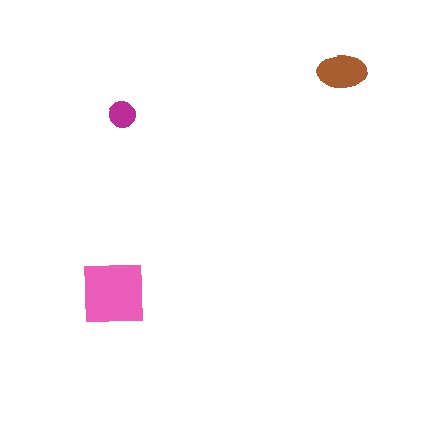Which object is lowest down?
The pink square is bottommost.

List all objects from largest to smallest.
The pink square, the brown ellipse, the magenta circle.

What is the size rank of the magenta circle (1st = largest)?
3rd.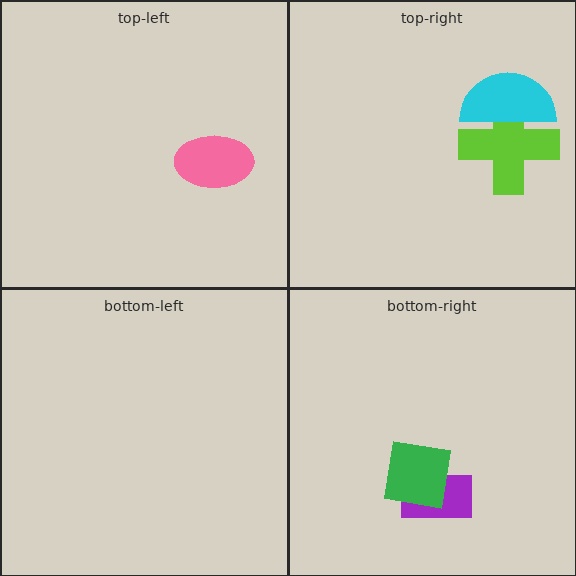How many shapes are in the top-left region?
1.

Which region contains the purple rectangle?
The bottom-right region.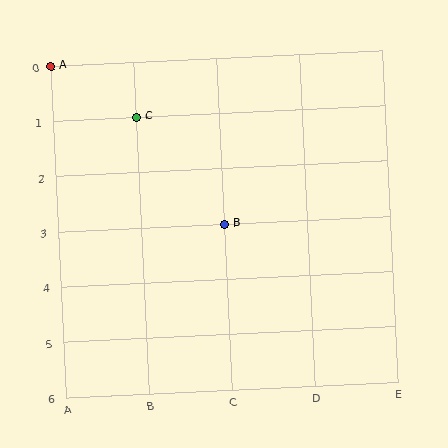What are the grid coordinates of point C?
Point C is at grid coordinates (B, 1).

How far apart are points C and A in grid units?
Points C and A are 1 column and 1 row apart (about 1.4 grid units diagonally).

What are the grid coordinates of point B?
Point B is at grid coordinates (C, 3).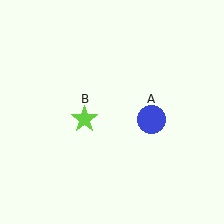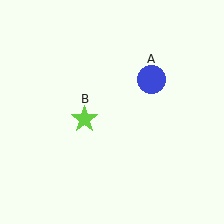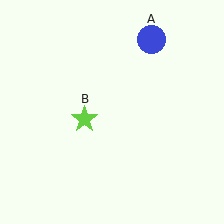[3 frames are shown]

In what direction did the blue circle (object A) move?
The blue circle (object A) moved up.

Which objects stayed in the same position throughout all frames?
Lime star (object B) remained stationary.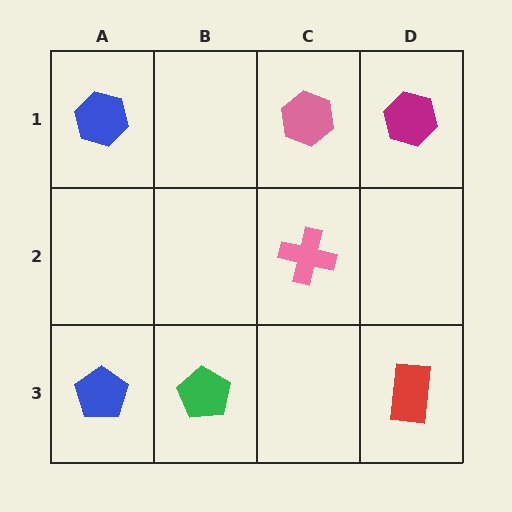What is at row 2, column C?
A pink cross.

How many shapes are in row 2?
1 shape.